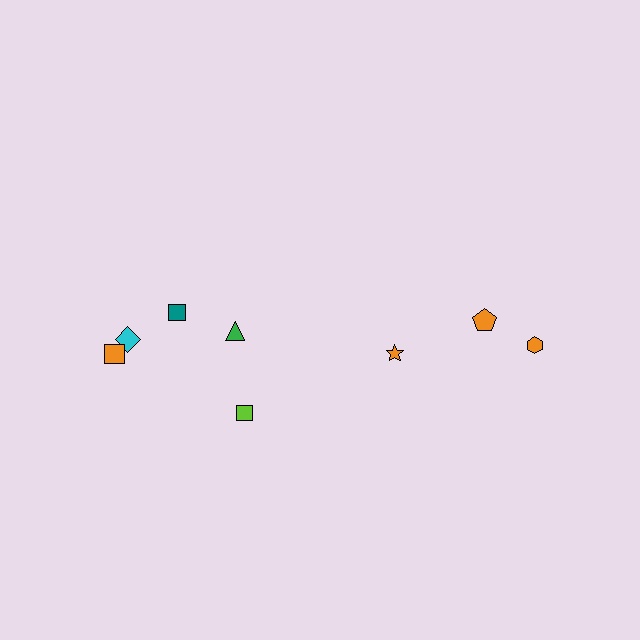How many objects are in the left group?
There are 5 objects.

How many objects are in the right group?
There are 3 objects.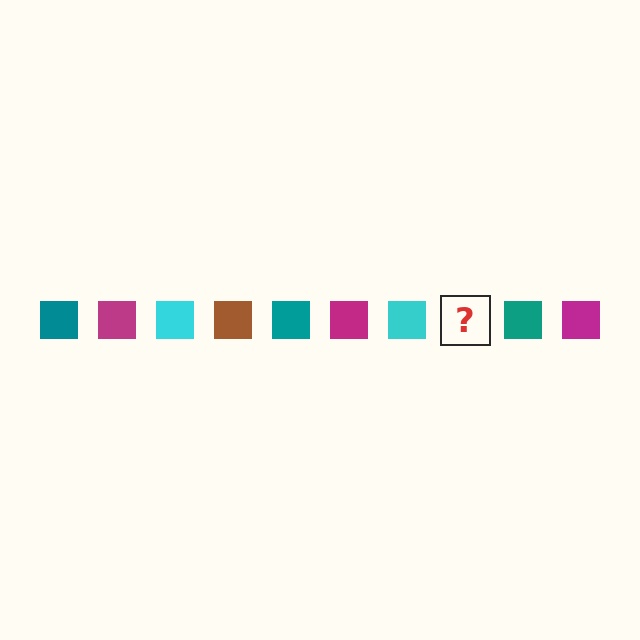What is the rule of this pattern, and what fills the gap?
The rule is that the pattern cycles through teal, magenta, cyan, brown squares. The gap should be filled with a brown square.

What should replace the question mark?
The question mark should be replaced with a brown square.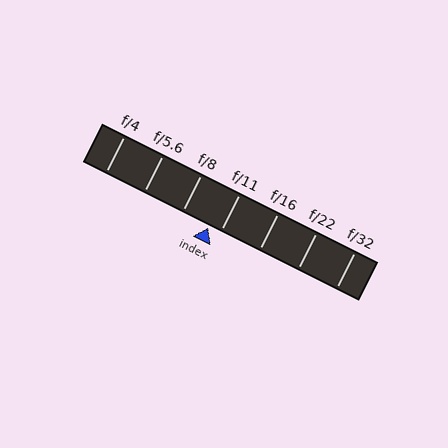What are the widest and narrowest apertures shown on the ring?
The widest aperture shown is f/4 and the narrowest is f/32.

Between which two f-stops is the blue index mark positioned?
The index mark is between f/8 and f/11.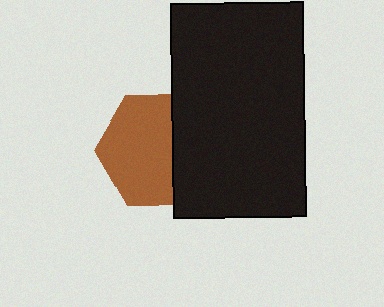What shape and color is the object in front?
The object in front is a black rectangle.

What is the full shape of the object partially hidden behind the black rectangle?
The partially hidden object is a brown hexagon.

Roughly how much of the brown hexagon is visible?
About half of it is visible (roughly 64%).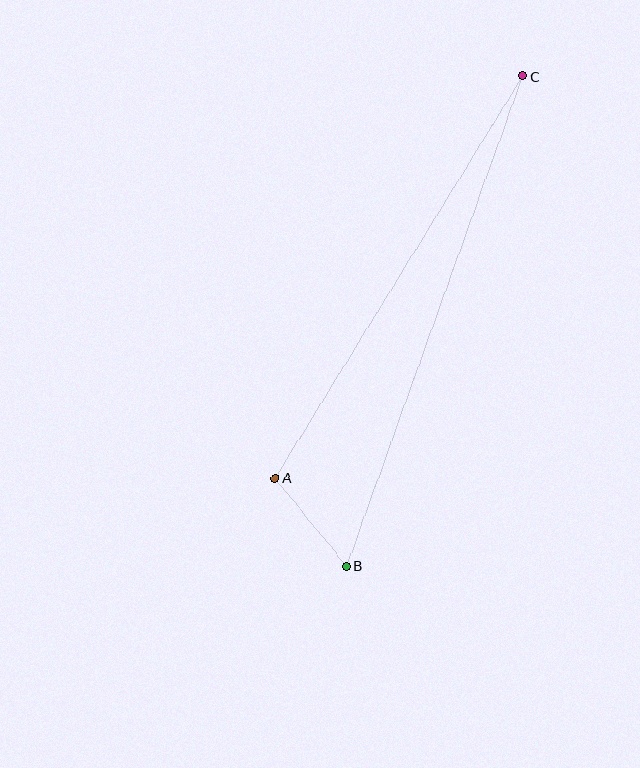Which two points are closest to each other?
Points A and B are closest to each other.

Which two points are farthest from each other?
Points B and C are farthest from each other.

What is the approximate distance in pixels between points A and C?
The distance between A and C is approximately 472 pixels.